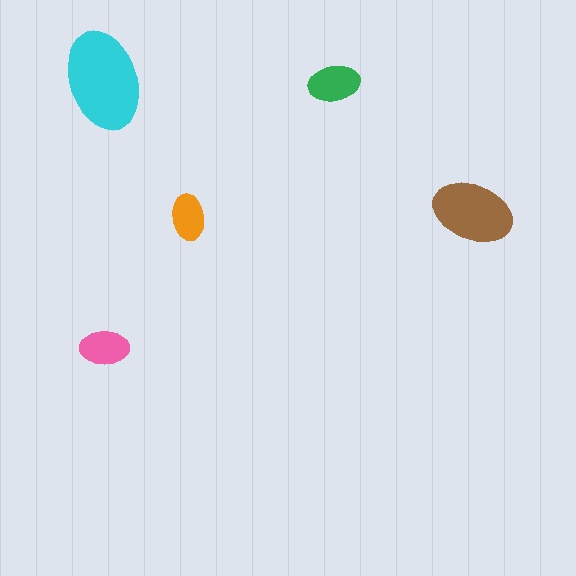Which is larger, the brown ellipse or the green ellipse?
The brown one.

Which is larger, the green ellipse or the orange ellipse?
The green one.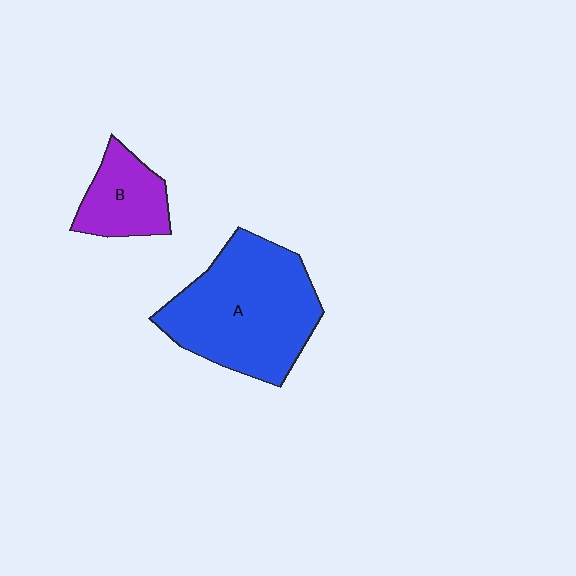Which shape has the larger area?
Shape A (blue).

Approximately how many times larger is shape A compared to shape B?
Approximately 2.5 times.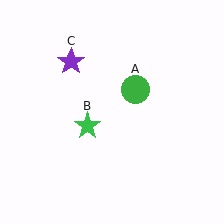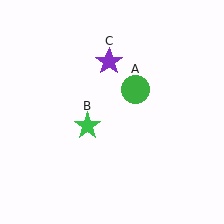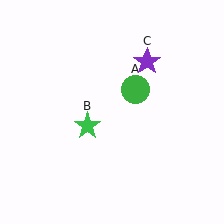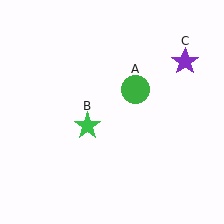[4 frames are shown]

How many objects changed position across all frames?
1 object changed position: purple star (object C).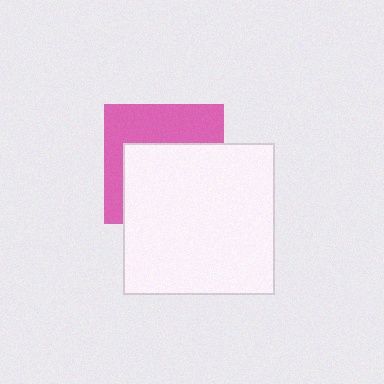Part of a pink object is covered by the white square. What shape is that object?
It is a square.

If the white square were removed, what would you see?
You would see the complete pink square.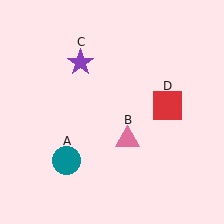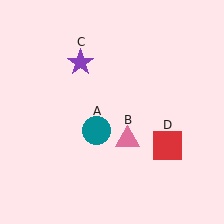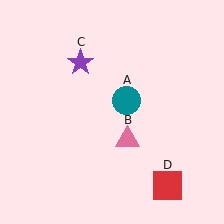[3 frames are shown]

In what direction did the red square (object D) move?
The red square (object D) moved down.